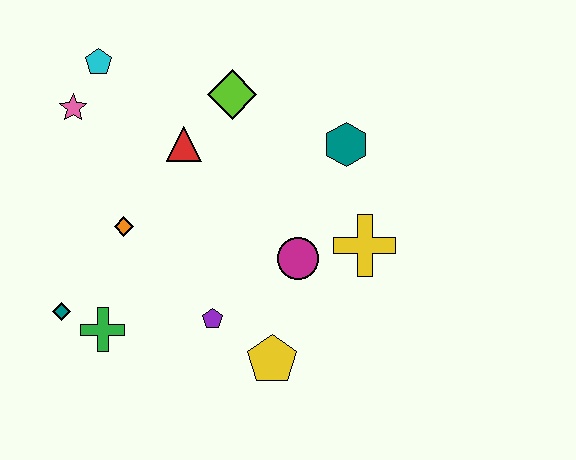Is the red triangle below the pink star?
Yes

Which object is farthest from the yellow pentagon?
The cyan pentagon is farthest from the yellow pentagon.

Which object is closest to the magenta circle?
The yellow cross is closest to the magenta circle.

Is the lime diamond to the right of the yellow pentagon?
No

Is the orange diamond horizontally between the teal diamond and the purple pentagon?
Yes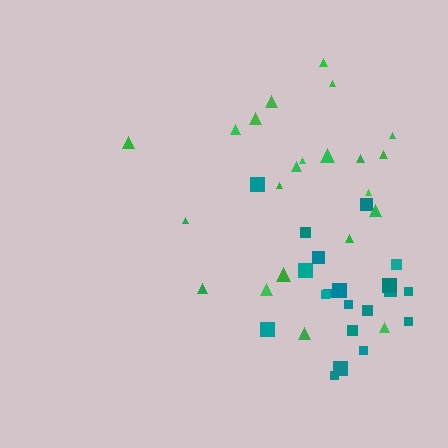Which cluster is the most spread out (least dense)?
Teal.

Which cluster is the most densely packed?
Green.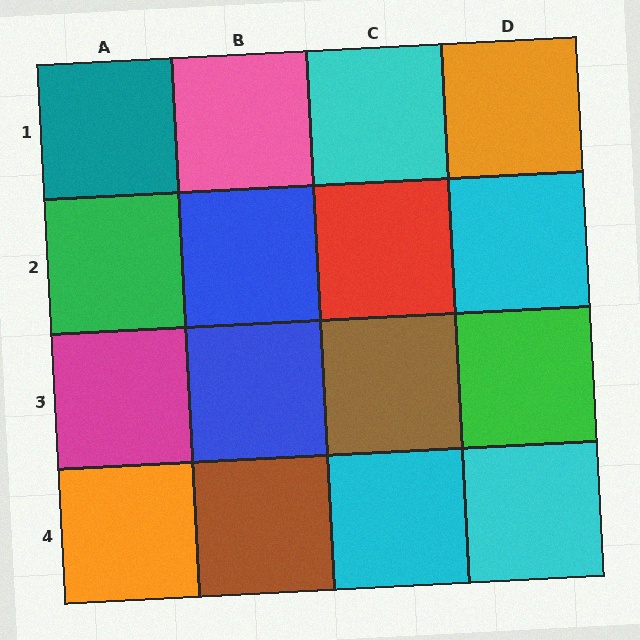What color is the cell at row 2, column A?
Green.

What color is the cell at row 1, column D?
Orange.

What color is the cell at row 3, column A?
Magenta.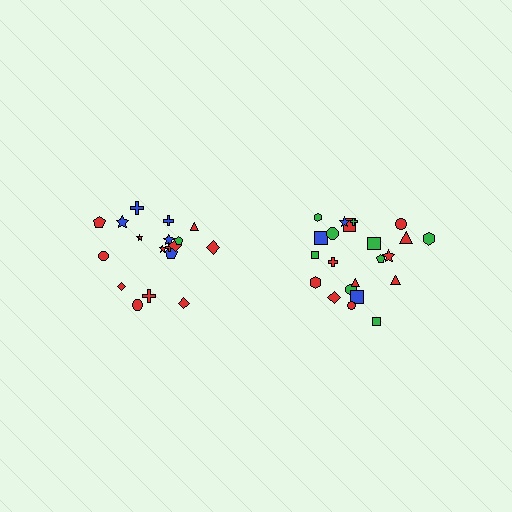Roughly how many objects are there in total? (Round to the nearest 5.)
Roughly 40 objects in total.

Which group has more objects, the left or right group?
The right group.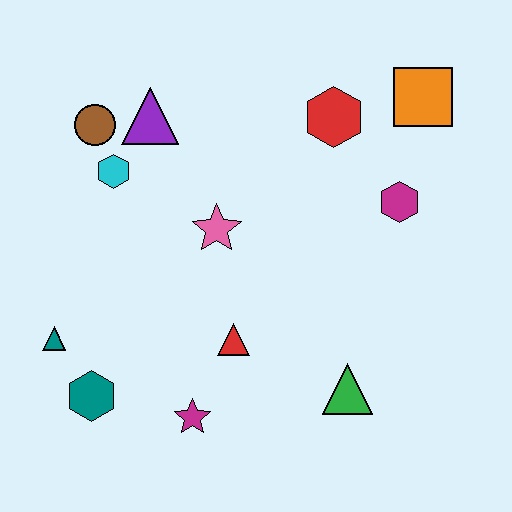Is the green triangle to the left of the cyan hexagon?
No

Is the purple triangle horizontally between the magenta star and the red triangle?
No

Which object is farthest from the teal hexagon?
The orange square is farthest from the teal hexagon.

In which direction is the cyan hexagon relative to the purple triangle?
The cyan hexagon is below the purple triangle.